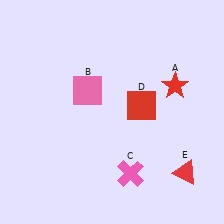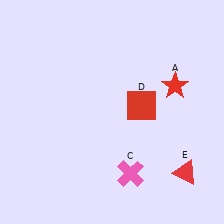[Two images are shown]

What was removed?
The pink square (B) was removed in Image 2.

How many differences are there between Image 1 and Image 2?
There is 1 difference between the two images.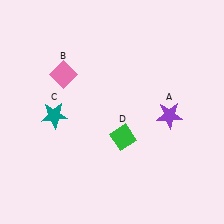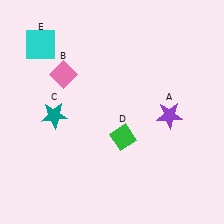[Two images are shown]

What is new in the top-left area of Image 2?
A cyan square (E) was added in the top-left area of Image 2.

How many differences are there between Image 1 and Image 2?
There is 1 difference between the two images.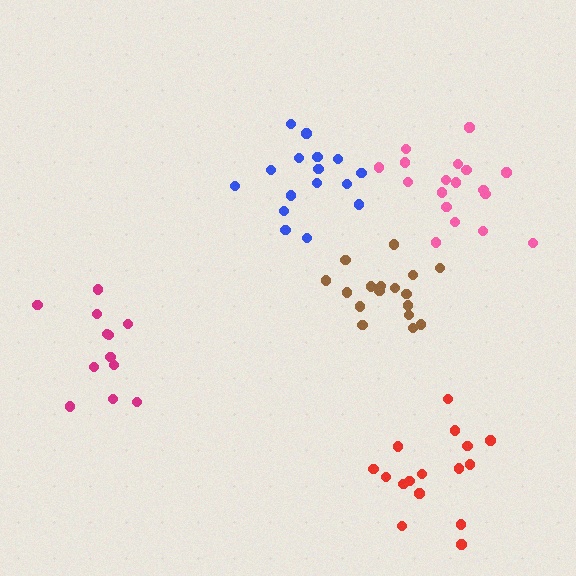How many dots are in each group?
Group 1: 17 dots, Group 2: 16 dots, Group 3: 18 dots, Group 4: 12 dots, Group 5: 16 dots (79 total).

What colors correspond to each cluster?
The clusters are colored: brown, blue, pink, magenta, red.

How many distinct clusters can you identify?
There are 5 distinct clusters.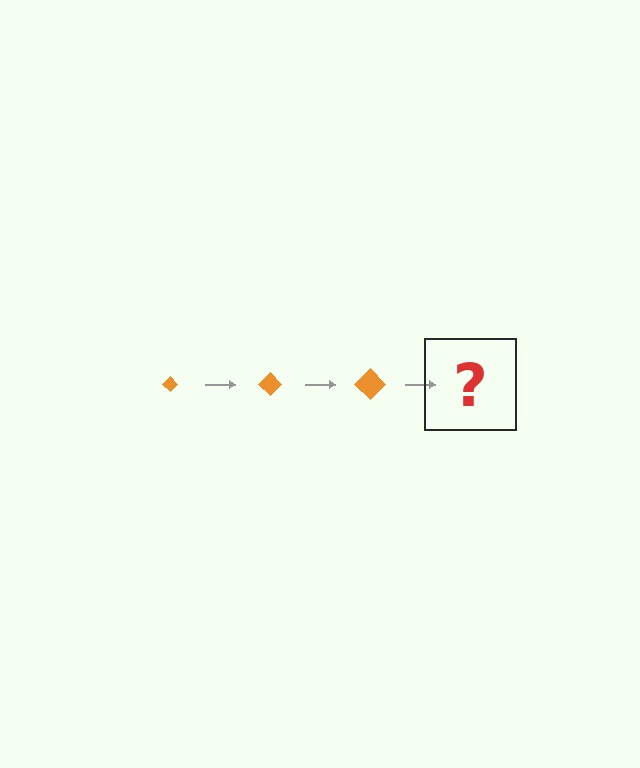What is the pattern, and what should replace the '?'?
The pattern is that the diamond gets progressively larger each step. The '?' should be an orange diamond, larger than the previous one.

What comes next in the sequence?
The next element should be an orange diamond, larger than the previous one.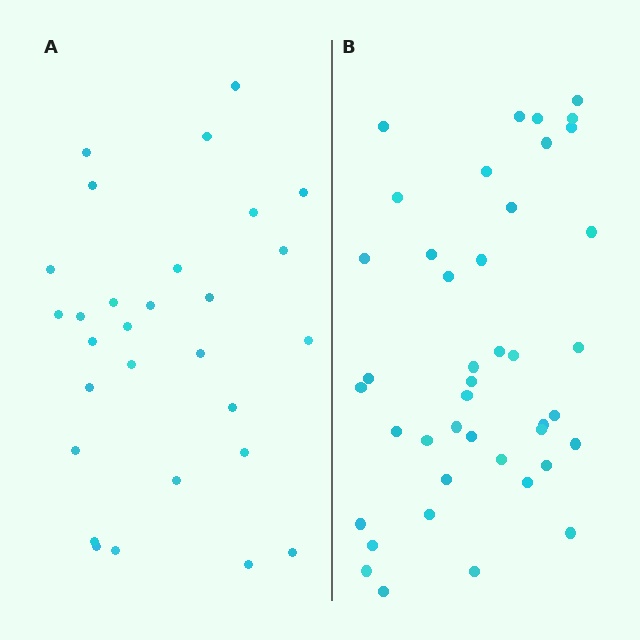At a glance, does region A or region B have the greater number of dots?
Region B (the right region) has more dots.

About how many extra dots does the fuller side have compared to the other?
Region B has approximately 15 more dots than region A.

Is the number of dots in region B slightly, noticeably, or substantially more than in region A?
Region B has noticeably more, but not dramatically so. The ratio is roughly 1.4 to 1.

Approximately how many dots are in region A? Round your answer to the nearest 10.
About 30 dots. (The exact count is 29, which rounds to 30.)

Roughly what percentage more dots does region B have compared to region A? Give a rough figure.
About 45% more.